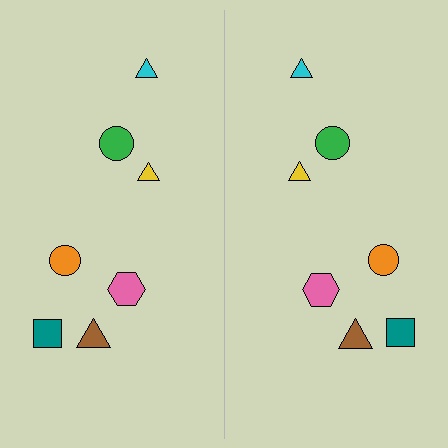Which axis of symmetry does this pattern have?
The pattern has a vertical axis of symmetry running through the center of the image.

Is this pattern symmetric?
Yes, this pattern has bilateral (reflection) symmetry.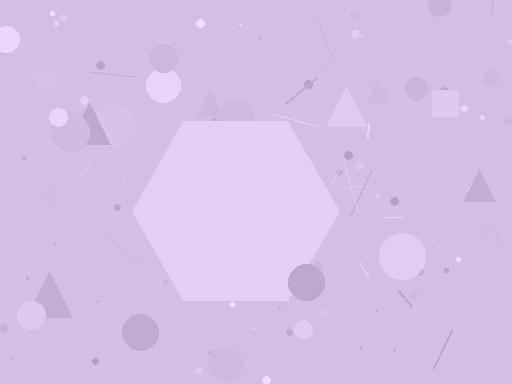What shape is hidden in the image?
A hexagon is hidden in the image.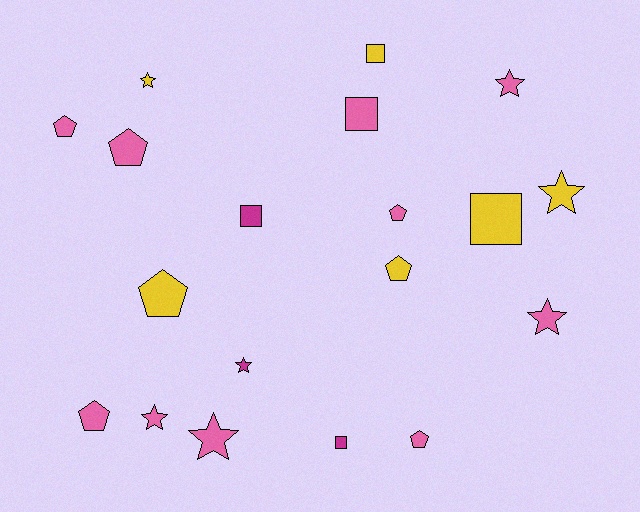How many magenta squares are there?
There are 2 magenta squares.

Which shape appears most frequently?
Star, with 7 objects.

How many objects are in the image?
There are 19 objects.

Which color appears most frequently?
Pink, with 10 objects.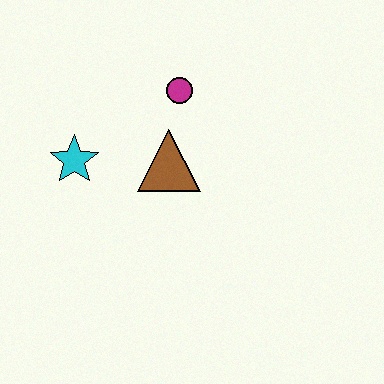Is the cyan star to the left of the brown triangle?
Yes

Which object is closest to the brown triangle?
The magenta circle is closest to the brown triangle.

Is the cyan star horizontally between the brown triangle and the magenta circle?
No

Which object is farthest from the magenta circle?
The cyan star is farthest from the magenta circle.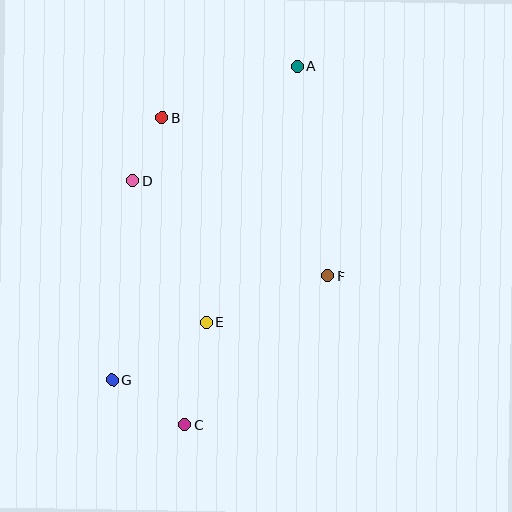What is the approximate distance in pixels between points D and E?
The distance between D and E is approximately 159 pixels.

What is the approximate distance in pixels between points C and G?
The distance between C and G is approximately 85 pixels.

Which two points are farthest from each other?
Points A and C are farthest from each other.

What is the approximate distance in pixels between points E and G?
The distance between E and G is approximately 110 pixels.